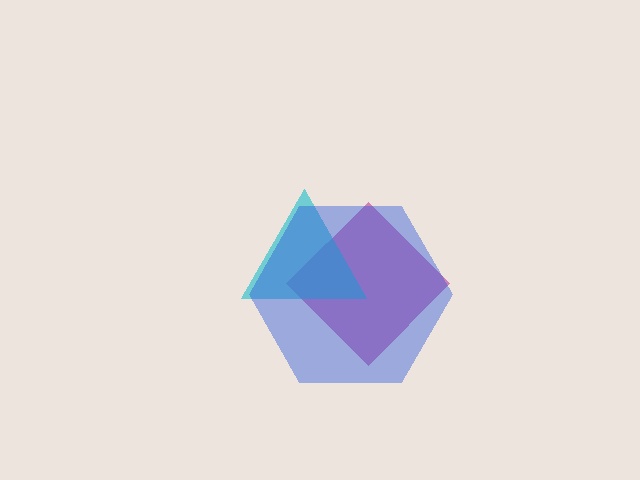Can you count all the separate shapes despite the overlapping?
Yes, there are 3 separate shapes.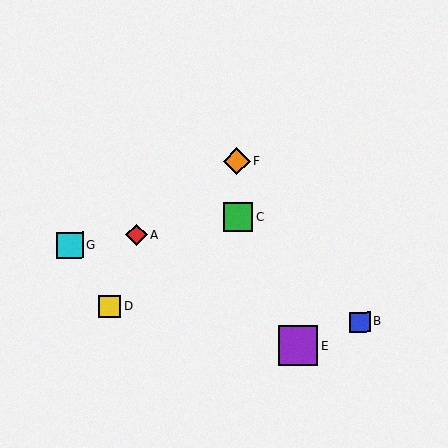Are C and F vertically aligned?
Yes, both are at x≈238.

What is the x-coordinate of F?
Object F is at x≈237.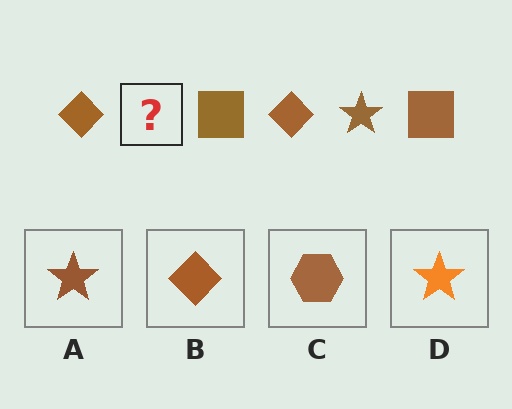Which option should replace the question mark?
Option A.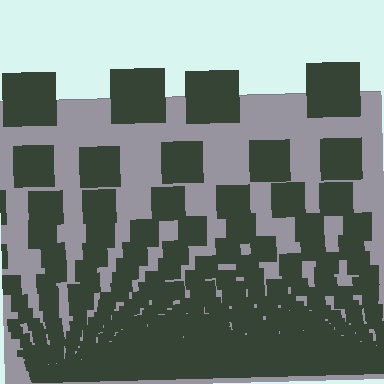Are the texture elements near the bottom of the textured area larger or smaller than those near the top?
Smaller. The gradient is inverted — elements near the bottom are smaller and denser.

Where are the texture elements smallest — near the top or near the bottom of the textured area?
Near the bottom.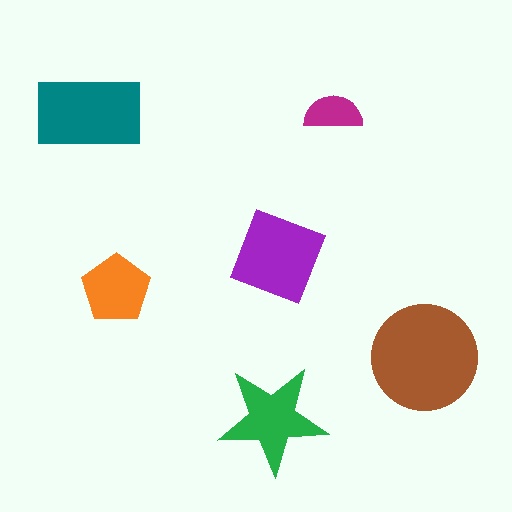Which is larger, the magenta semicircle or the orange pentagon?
The orange pentagon.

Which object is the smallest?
The magenta semicircle.